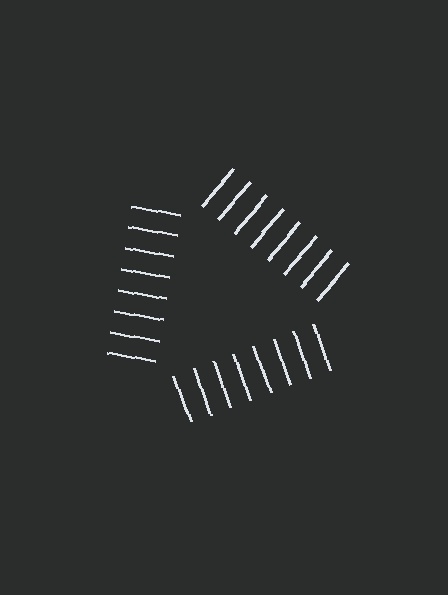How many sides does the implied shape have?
3 sides — the line-ends trace a triangle.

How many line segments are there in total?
24 — 8 along each of the 3 edges.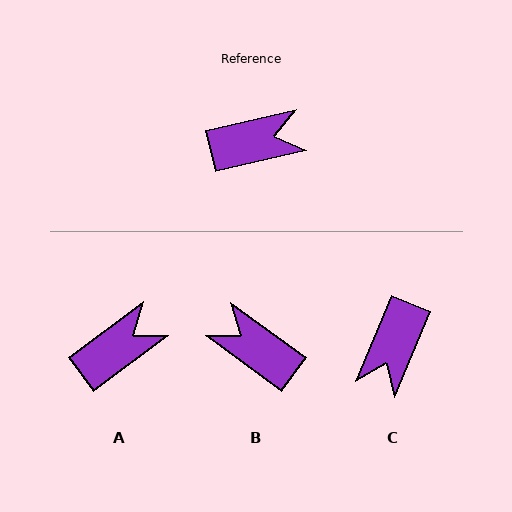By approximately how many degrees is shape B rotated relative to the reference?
Approximately 130 degrees counter-clockwise.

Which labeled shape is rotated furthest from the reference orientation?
B, about 130 degrees away.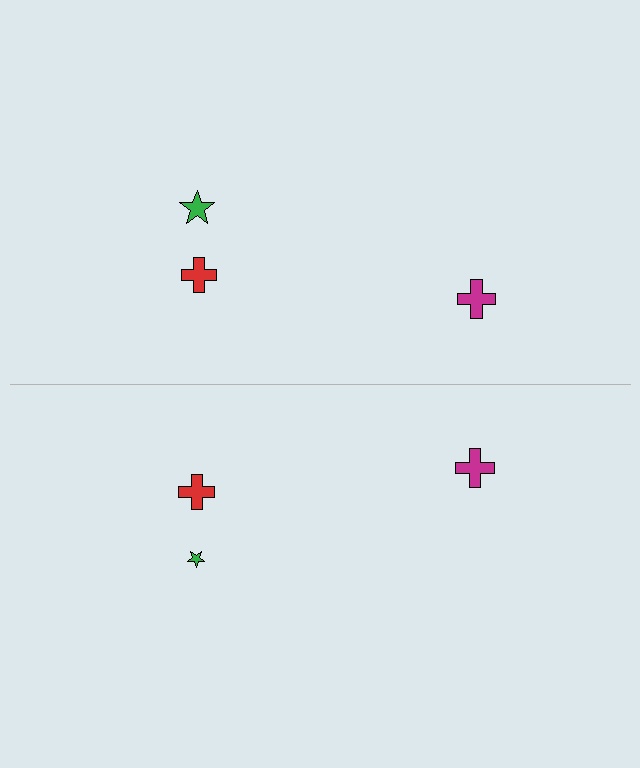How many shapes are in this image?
There are 6 shapes in this image.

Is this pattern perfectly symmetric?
No, the pattern is not perfectly symmetric. The green star on the bottom side has a different size than its mirror counterpart.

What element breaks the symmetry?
The green star on the bottom side has a different size than its mirror counterpart.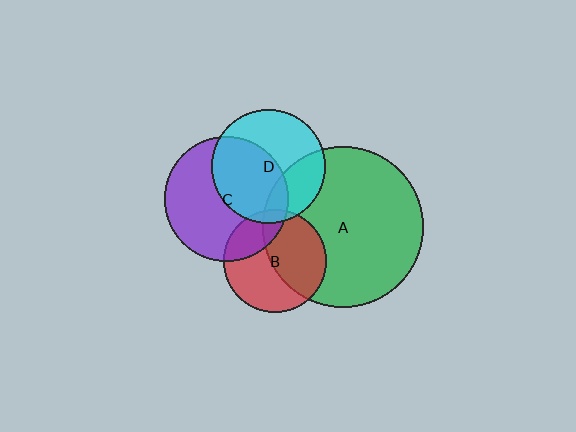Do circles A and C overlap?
Yes.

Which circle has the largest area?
Circle A (green).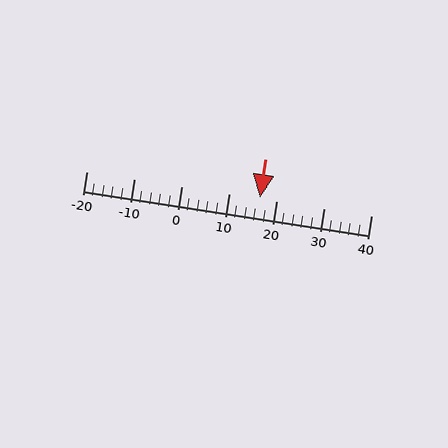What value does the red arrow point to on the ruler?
The red arrow points to approximately 16.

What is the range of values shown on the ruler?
The ruler shows values from -20 to 40.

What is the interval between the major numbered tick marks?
The major tick marks are spaced 10 units apart.